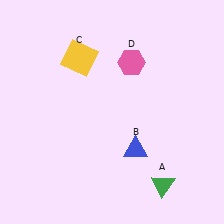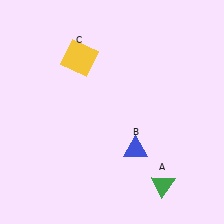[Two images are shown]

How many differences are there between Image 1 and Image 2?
There is 1 difference between the two images.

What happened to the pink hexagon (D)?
The pink hexagon (D) was removed in Image 2. It was in the top-right area of Image 1.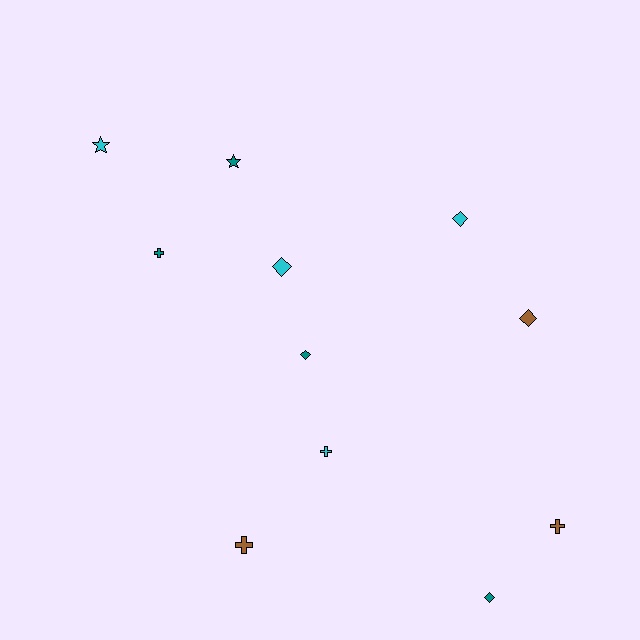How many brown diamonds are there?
There is 1 brown diamond.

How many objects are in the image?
There are 11 objects.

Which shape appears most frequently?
Diamond, with 5 objects.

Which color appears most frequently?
Cyan, with 4 objects.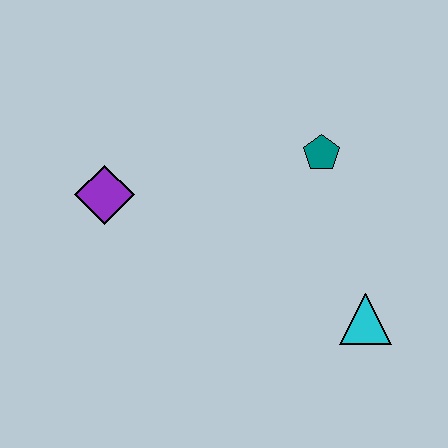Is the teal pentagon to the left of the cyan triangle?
Yes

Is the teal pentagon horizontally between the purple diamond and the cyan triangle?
Yes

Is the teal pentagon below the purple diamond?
No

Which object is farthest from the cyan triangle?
The purple diamond is farthest from the cyan triangle.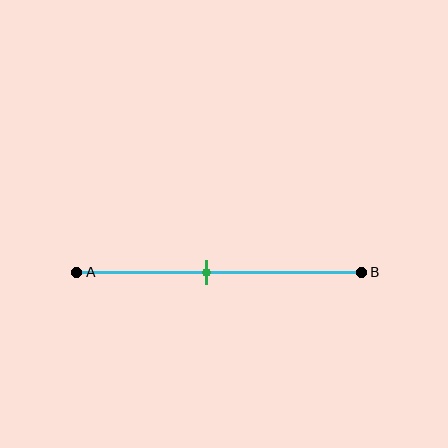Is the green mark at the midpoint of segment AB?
No, the mark is at about 45% from A, not at the 50% midpoint.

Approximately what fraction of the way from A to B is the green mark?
The green mark is approximately 45% of the way from A to B.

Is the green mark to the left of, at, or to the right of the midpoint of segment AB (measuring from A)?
The green mark is to the left of the midpoint of segment AB.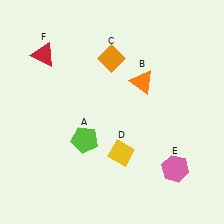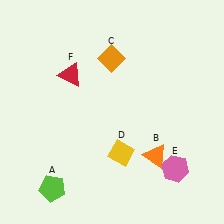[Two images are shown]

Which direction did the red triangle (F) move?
The red triangle (F) moved right.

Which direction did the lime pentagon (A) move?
The lime pentagon (A) moved down.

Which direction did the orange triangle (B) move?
The orange triangle (B) moved down.